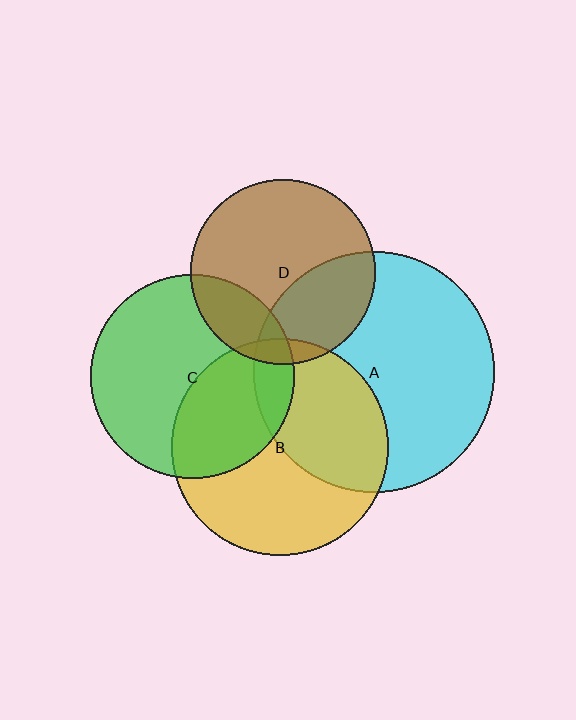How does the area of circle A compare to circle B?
Approximately 1.2 times.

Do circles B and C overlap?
Yes.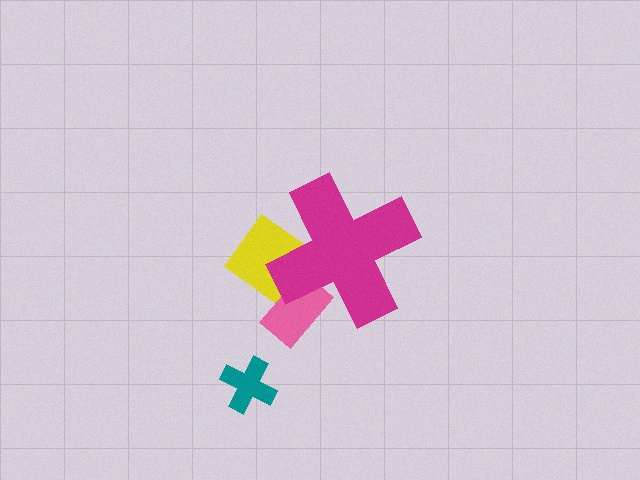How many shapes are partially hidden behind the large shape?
2 shapes are partially hidden.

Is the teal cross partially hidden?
No, the teal cross is fully visible.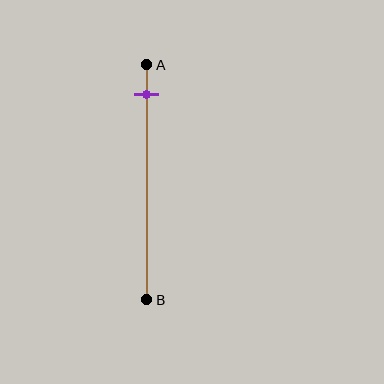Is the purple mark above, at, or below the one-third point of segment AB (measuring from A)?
The purple mark is above the one-third point of segment AB.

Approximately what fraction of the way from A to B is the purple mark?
The purple mark is approximately 15% of the way from A to B.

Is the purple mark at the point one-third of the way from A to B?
No, the mark is at about 15% from A, not at the 33% one-third point.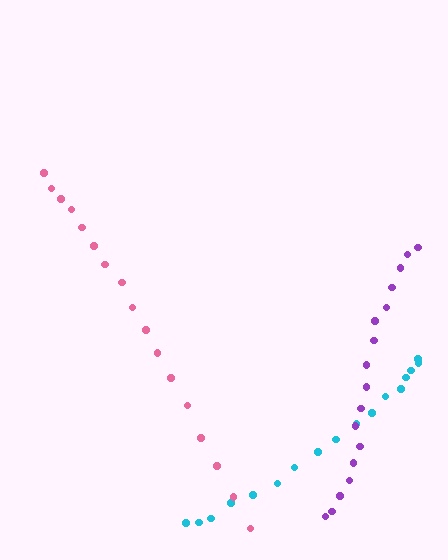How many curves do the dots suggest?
There are 3 distinct paths.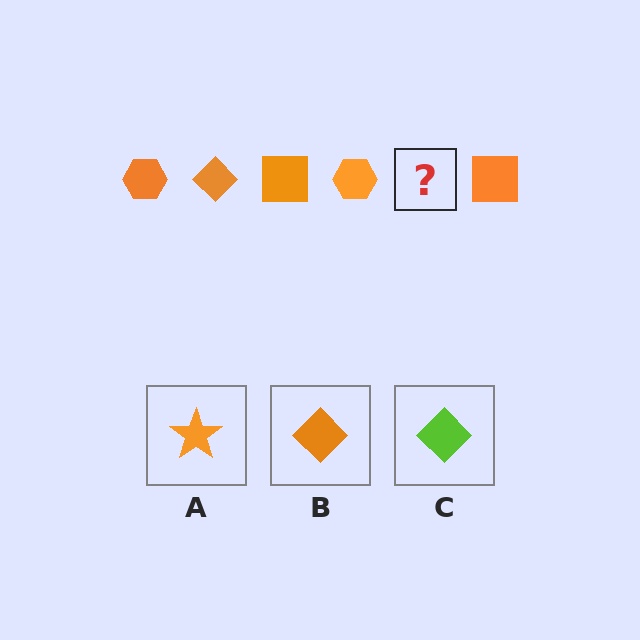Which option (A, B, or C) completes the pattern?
B.